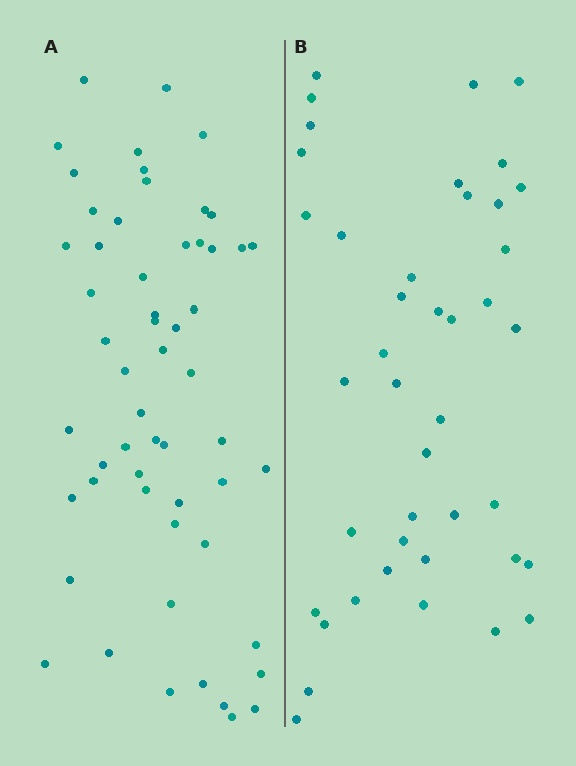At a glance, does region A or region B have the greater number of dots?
Region A (the left region) has more dots.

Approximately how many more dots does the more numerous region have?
Region A has approximately 15 more dots than region B.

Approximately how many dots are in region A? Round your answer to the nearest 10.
About 60 dots. (The exact count is 56, which rounds to 60.)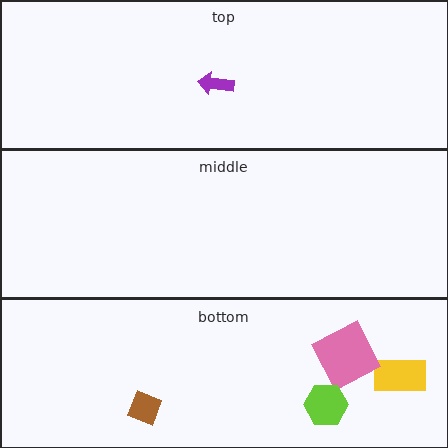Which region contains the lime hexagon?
The bottom region.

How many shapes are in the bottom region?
4.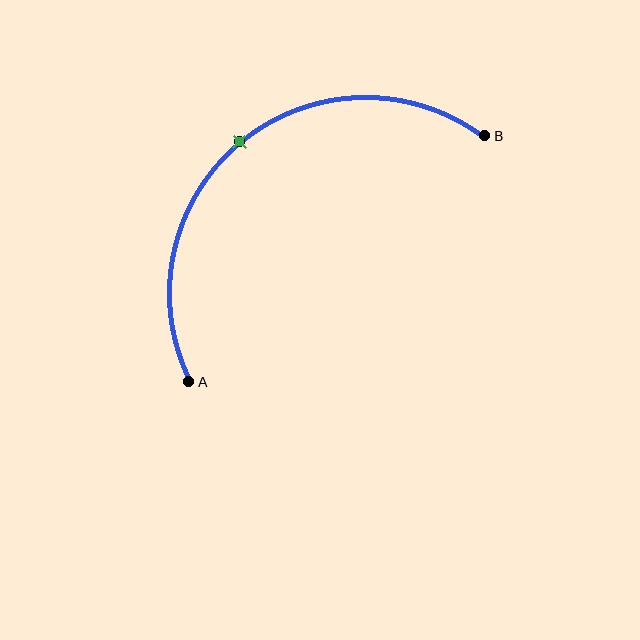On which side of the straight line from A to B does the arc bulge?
The arc bulges above and to the left of the straight line connecting A and B.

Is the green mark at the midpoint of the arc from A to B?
Yes. The green mark lies on the arc at equal arc-length from both A and B — it is the arc midpoint.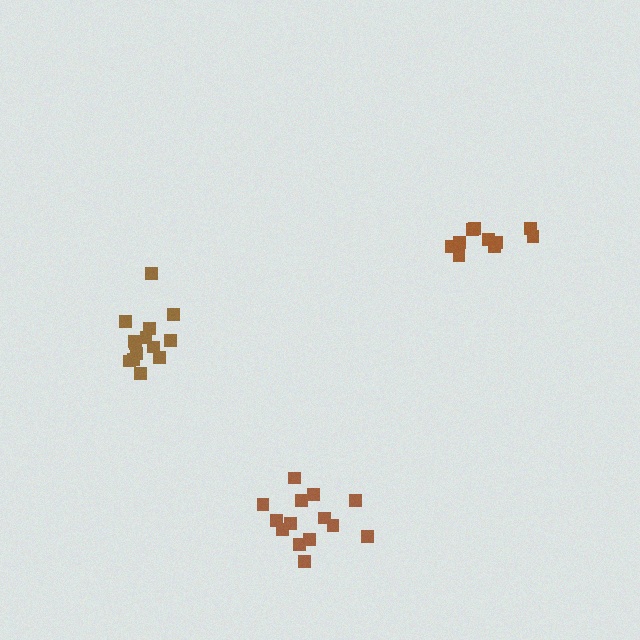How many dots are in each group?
Group 1: 14 dots, Group 2: 10 dots, Group 3: 14 dots (38 total).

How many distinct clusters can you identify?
There are 3 distinct clusters.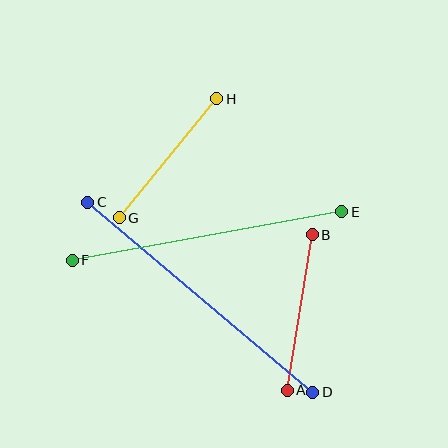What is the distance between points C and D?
The distance is approximately 294 pixels.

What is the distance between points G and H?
The distance is approximately 154 pixels.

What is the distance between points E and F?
The distance is approximately 274 pixels.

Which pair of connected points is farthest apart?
Points C and D are farthest apart.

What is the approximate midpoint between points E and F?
The midpoint is at approximately (207, 236) pixels.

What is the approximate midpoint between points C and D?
The midpoint is at approximately (200, 297) pixels.